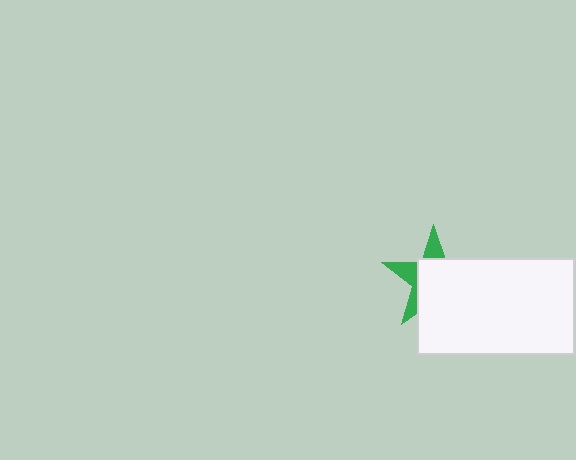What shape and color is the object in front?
The object in front is a white rectangle.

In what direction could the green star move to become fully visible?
The green star could move toward the upper-left. That would shift it out from behind the white rectangle entirely.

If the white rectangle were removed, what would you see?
You would see the complete green star.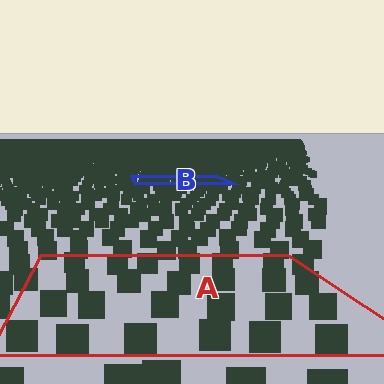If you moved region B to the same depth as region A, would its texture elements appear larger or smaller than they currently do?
They would appear larger. At a closer depth, the same texture elements are projected at a bigger on-screen size.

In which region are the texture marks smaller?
The texture marks are smaller in region B, because it is farther away.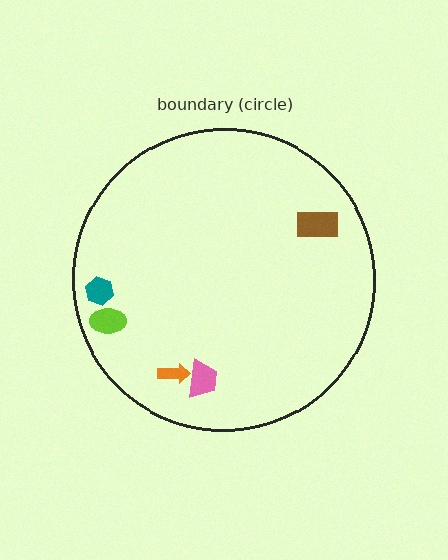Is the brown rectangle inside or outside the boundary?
Inside.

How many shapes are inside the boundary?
5 inside, 0 outside.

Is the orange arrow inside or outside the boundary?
Inside.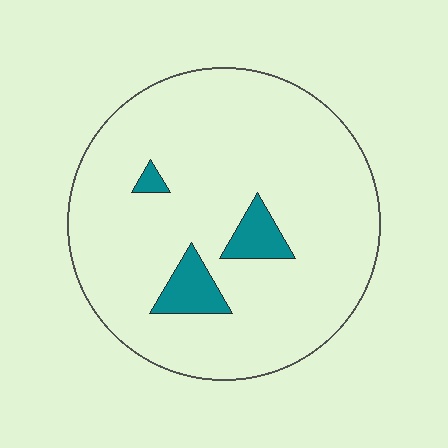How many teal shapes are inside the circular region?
3.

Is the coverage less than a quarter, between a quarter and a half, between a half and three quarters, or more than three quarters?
Less than a quarter.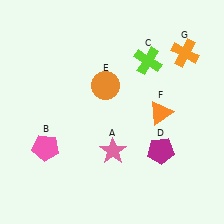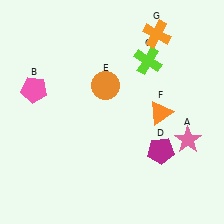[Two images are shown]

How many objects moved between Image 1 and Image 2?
3 objects moved between the two images.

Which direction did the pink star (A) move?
The pink star (A) moved right.